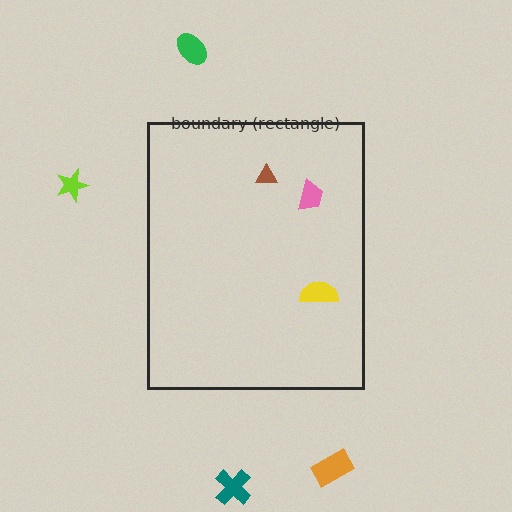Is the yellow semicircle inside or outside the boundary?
Inside.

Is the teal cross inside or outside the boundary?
Outside.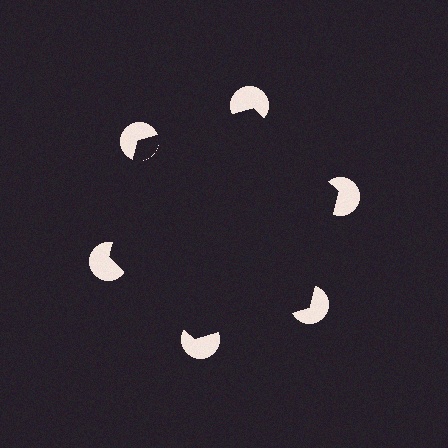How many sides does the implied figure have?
6 sides.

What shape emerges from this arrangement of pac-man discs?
An illusory hexagon — its edges are inferred from the aligned wedge cuts in the pac-man discs, not physically drawn.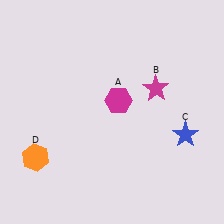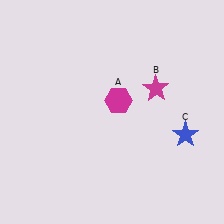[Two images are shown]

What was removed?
The orange hexagon (D) was removed in Image 2.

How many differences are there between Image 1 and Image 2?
There is 1 difference between the two images.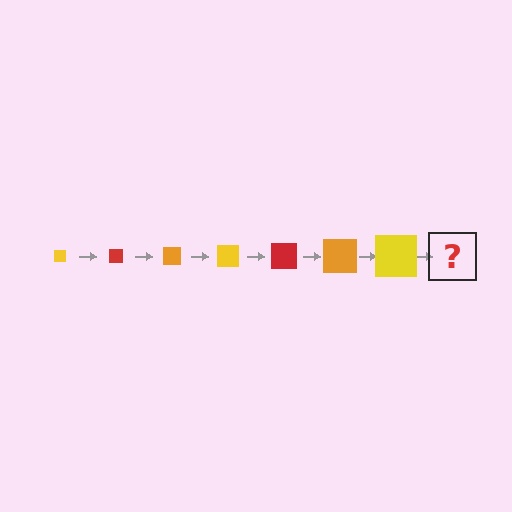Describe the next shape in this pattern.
It should be a red square, larger than the previous one.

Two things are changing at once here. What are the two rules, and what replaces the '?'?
The two rules are that the square grows larger each step and the color cycles through yellow, red, and orange. The '?' should be a red square, larger than the previous one.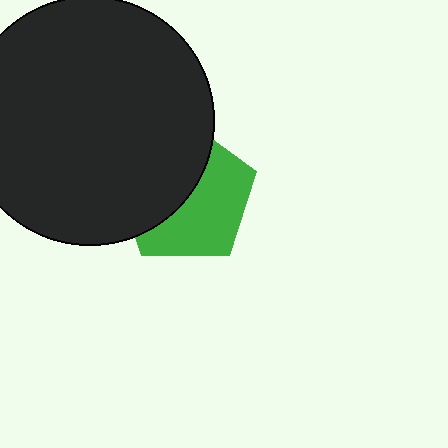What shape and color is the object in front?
The object in front is a black circle.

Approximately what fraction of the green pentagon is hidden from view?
Roughly 48% of the green pentagon is hidden behind the black circle.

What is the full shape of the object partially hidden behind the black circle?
The partially hidden object is a green pentagon.